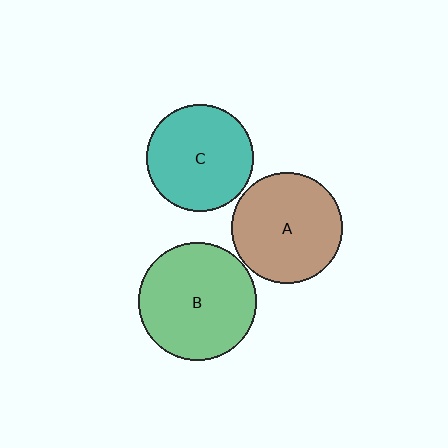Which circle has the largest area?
Circle B (green).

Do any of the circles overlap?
No, none of the circles overlap.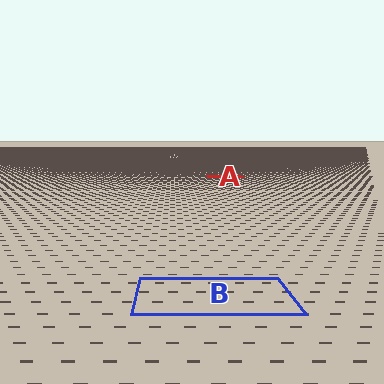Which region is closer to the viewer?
Region B is closer. The texture elements there are larger and more spread out.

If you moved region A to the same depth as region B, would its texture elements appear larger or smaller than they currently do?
They would appear larger. At a closer depth, the same texture elements are projected at a bigger on-screen size.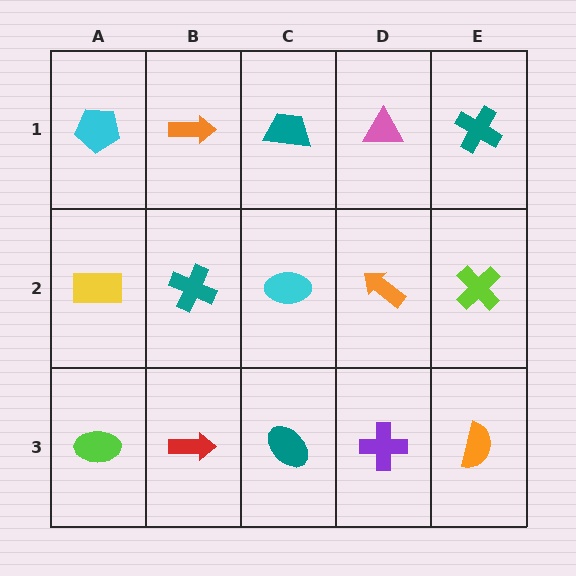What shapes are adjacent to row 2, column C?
A teal trapezoid (row 1, column C), a teal ellipse (row 3, column C), a teal cross (row 2, column B), an orange arrow (row 2, column D).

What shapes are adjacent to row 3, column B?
A teal cross (row 2, column B), a lime ellipse (row 3, column A), a teal ellipse (row 3, column C).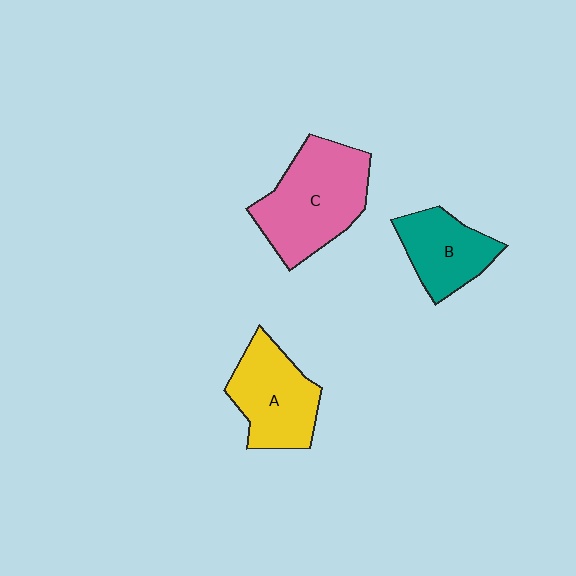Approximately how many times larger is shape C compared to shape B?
Approximately 1.6 times.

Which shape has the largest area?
Shape C (pink).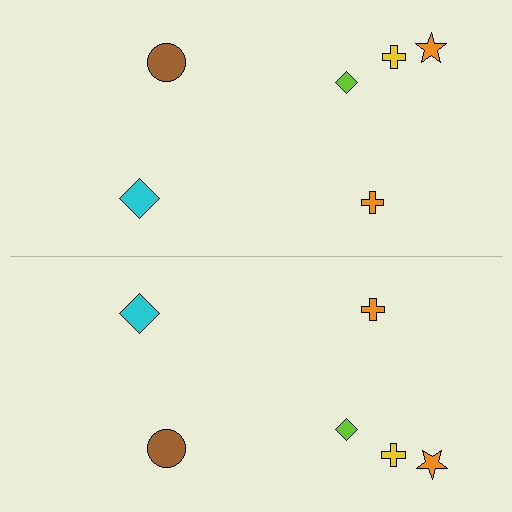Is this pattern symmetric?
Yes, this pattern has bilateral (reflection) symmetry.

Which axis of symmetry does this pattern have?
The pattern has a horizontal axis of symmetry running through the center of the image.